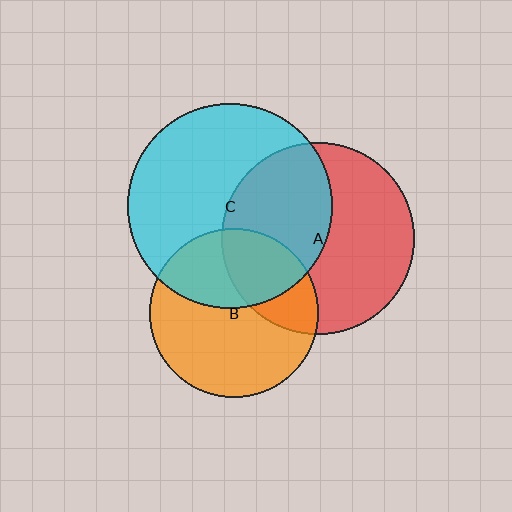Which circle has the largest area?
Circle C (cyan).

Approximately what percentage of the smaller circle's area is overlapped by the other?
Approximately 45%.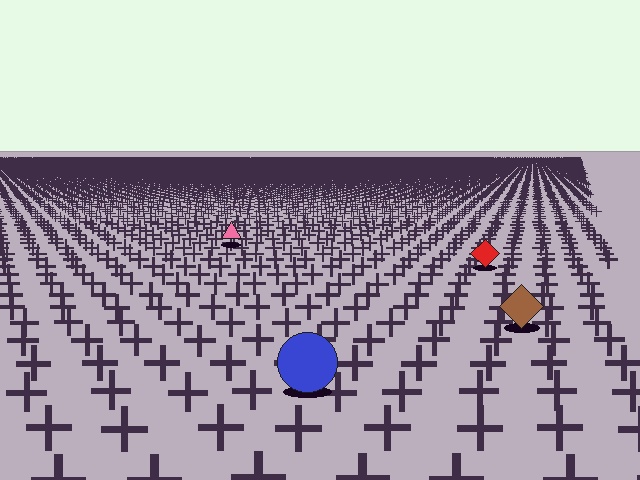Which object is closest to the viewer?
The blue circle is closest. The texture marks near it are larger and more spread out.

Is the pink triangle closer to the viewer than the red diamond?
No. The red diamond is closer — you can tell from the texture gradient: the ground texture is coarser near it.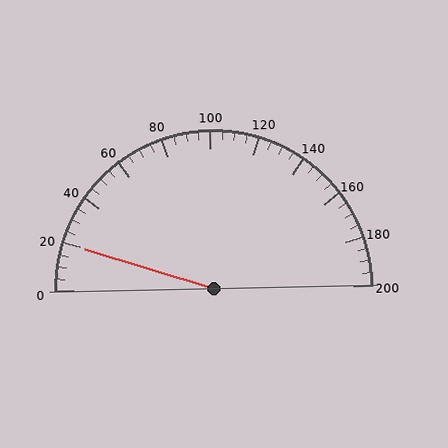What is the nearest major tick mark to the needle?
The nearest major tick mark is 20.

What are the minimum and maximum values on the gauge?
The gauge ranges from 0 to 200.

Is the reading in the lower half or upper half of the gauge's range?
The reading is in the lower half of the range (0 to 200).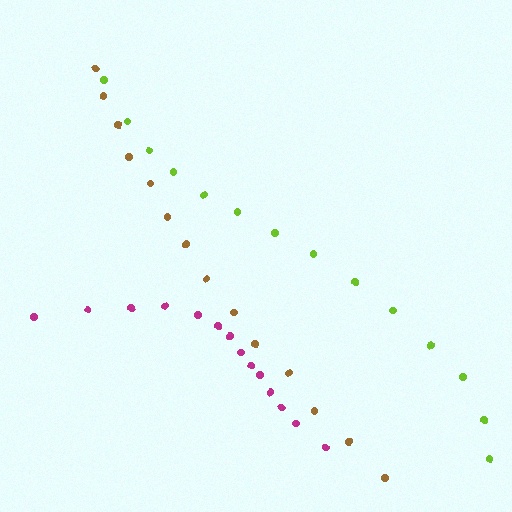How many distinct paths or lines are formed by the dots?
There are 3 distinct paths.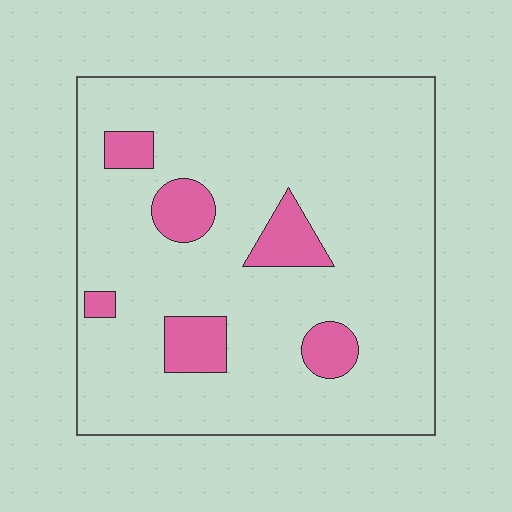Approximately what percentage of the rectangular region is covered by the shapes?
Approximately 10%.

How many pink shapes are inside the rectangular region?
6.